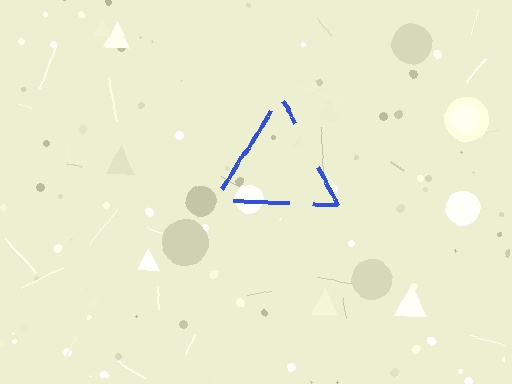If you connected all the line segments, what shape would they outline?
They would outline a triangle.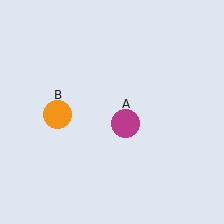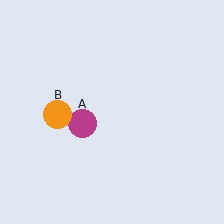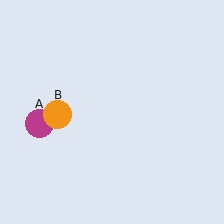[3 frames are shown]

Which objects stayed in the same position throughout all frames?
Orange circle (object B) remained stationary.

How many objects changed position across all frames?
1 object changed position: magenta circle (object A).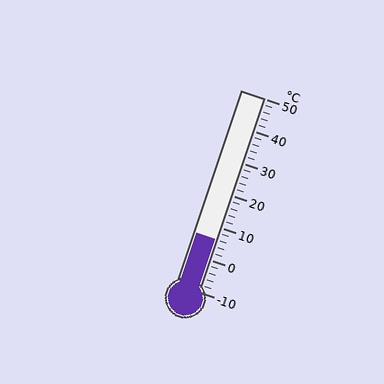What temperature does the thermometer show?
The thermometer shows approximately 6°C.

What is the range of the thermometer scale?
The thermometer scale ranges from -10°C to 50°C.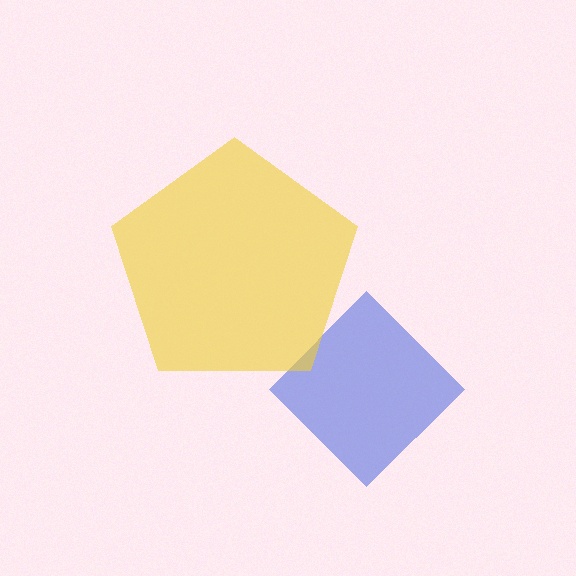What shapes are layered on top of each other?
The layered shapes are: a blue diamond, a yellow pentagon.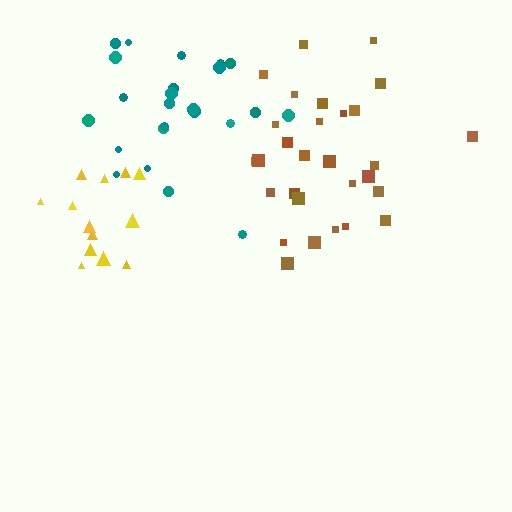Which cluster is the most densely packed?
Teal.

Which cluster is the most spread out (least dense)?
Brown.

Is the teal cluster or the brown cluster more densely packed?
Teal.